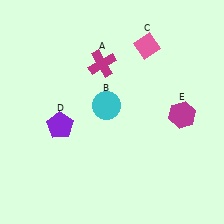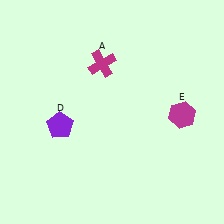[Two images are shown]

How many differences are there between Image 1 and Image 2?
There are 2 differences between the two images.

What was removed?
The pink diamond (C), the cyan circle (B) were removed in Image 2.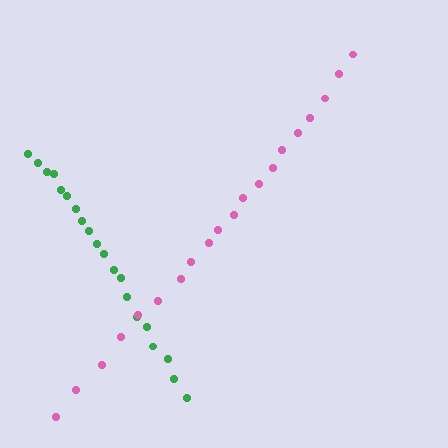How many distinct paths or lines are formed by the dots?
There are 2 distinct paths.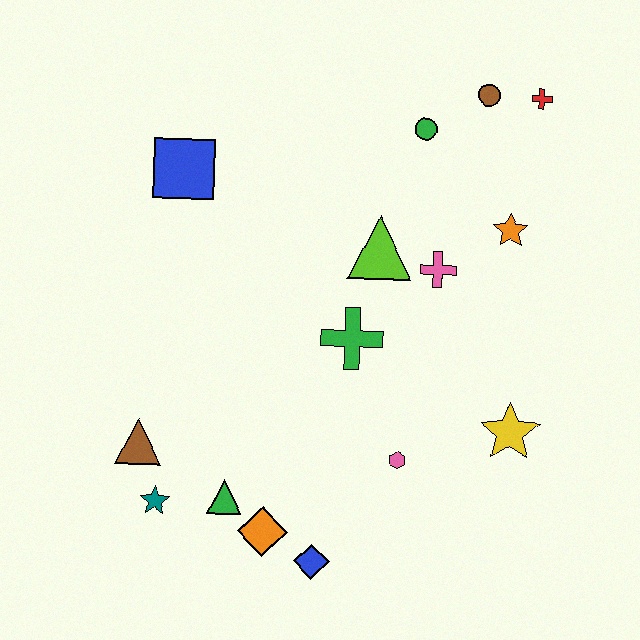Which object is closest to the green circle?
The brown circle is closest to the green circle.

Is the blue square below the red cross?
Yes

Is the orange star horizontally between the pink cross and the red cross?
Yes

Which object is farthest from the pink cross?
The teal star is farthest from the pink cross.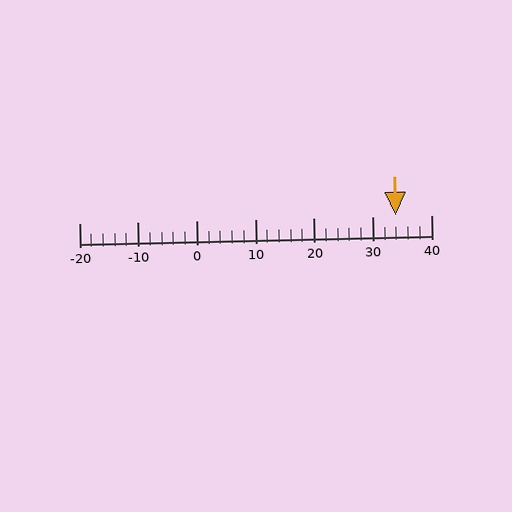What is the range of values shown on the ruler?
The ruler shows values from -20 to 40.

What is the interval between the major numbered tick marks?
The major tick marks are spaced 10 units apart.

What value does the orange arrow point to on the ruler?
The orange arrow points to approximately 34.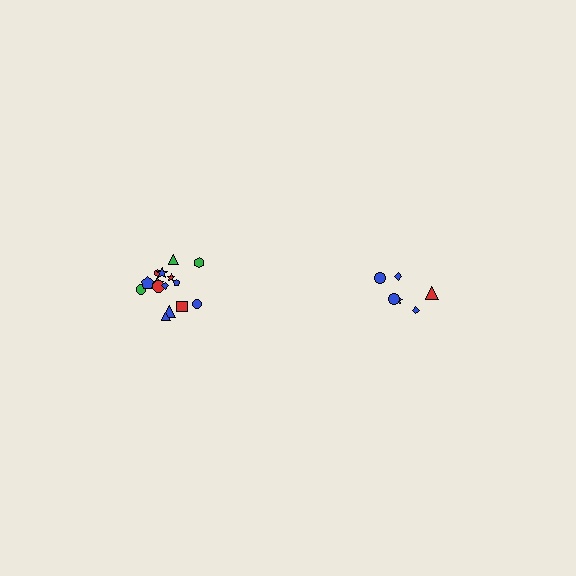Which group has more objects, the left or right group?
The left group.